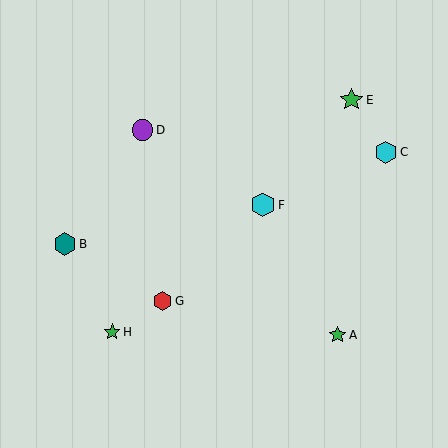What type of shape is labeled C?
Shape C is a cyan hexagon.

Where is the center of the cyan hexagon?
The center of the cyan hexagon is at (263, 205).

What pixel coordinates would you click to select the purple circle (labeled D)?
Click at (143, 130) to select the purple circle D.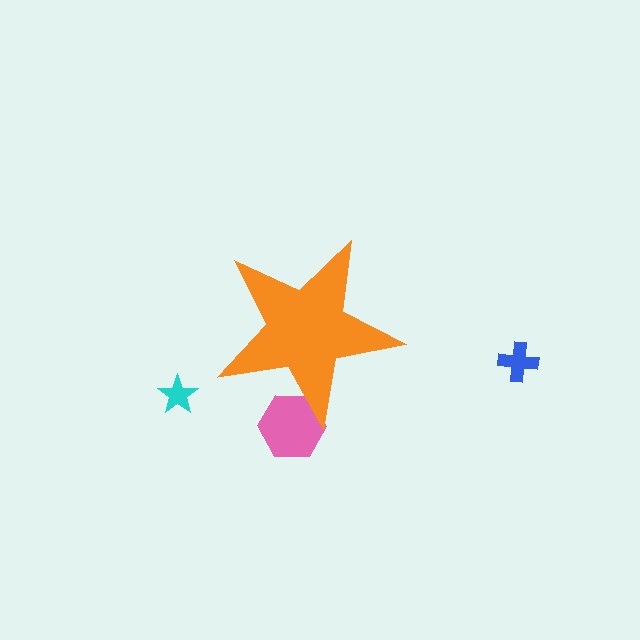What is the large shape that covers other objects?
An orange star.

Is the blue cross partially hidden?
No, the blue cross is fully visible.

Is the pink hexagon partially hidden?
Yes, the pink hexagon is partially hidden behind the orange star.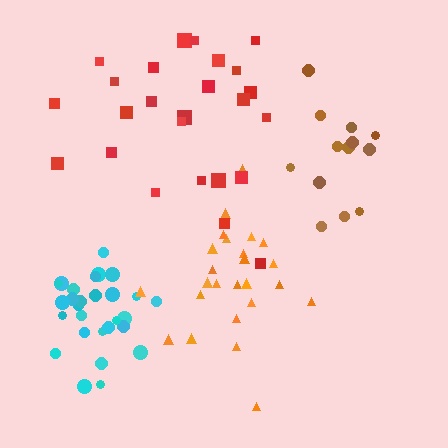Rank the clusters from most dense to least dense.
cyan, brown, orange, red.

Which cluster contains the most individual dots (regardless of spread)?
Cyan (31).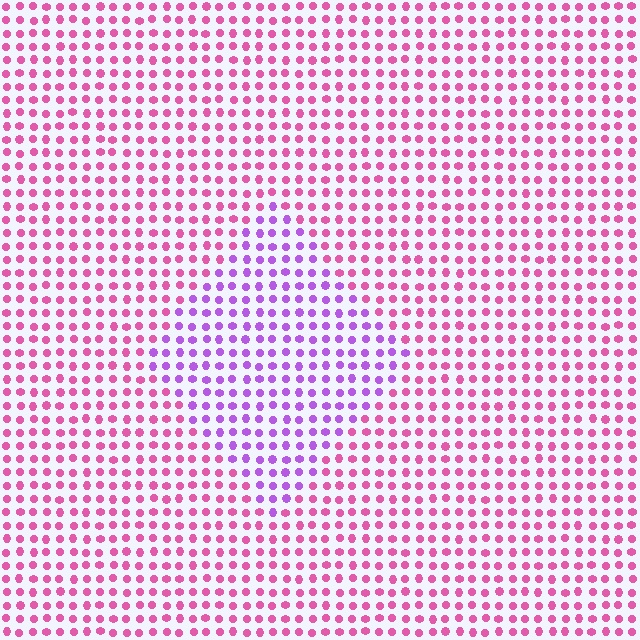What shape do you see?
I see a diamond.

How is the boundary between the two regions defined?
The boundary is defined purely by a slight shift in hue (about 44 degrees). Spacing, size, and orientation are identical on both sides.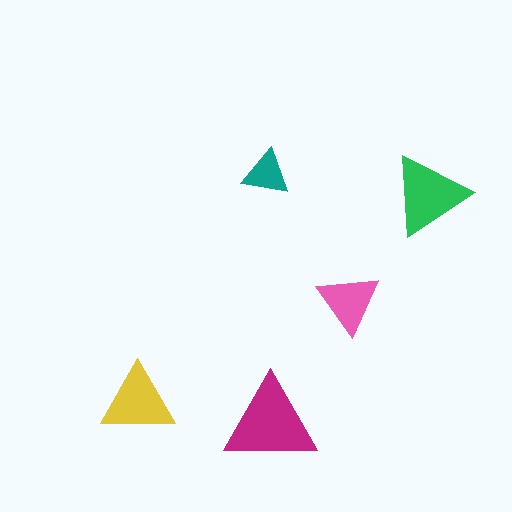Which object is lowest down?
The magenta triangle is bottommost.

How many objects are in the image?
There are 5 objects in the image.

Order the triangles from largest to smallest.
the magenta one, the green one, the yellow one, the pink one, the teal one.